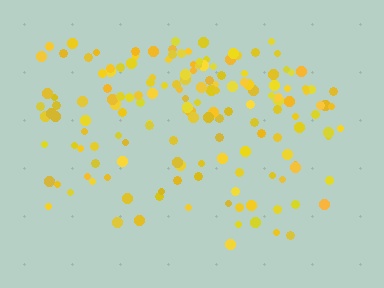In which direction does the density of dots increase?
From bottom to top, with the top side densest.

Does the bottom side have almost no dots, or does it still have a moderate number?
Still a moderate number, just noticeably fewer than the top.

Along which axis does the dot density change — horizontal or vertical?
Vertical.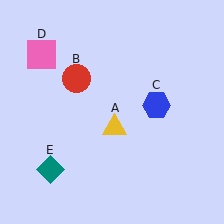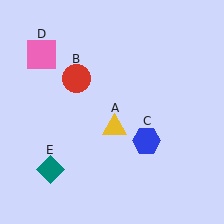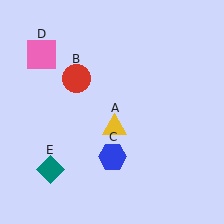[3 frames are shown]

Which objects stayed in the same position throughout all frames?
Yellow triangle (object A) and red circle (object B) and pink square (object D) and teal diamond (object E) remained stationary.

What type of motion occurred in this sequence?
The blue hexagon (object C) rotated clockwise around the center of the scene.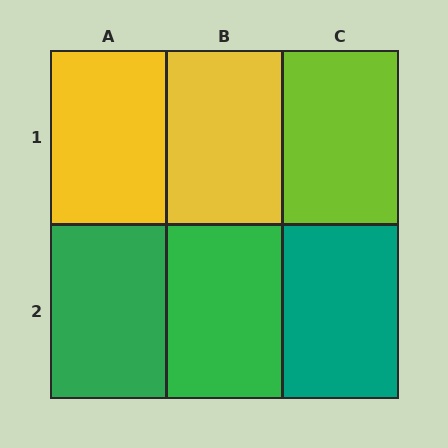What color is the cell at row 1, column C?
Lime.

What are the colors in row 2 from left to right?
Green, green, teal.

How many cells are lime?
1 cell is lime.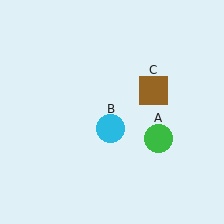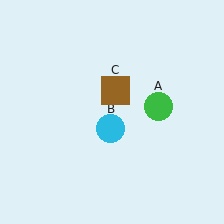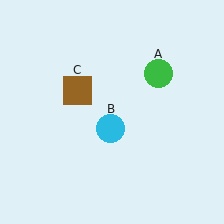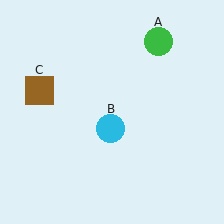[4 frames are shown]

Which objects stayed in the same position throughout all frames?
Cyan circle (object B) remained stationary.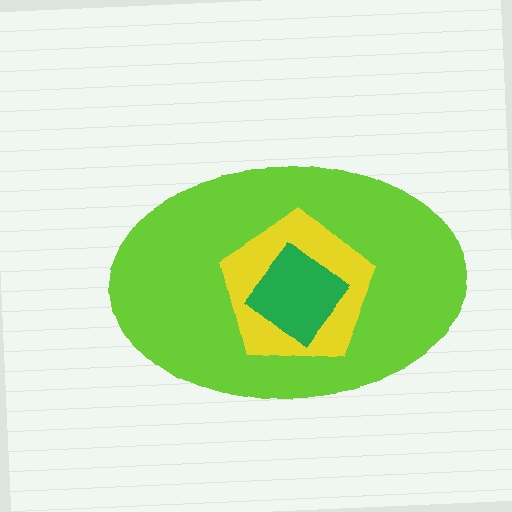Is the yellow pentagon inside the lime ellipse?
Yes.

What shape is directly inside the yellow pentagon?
The green diamond.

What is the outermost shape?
The lime ellipse.